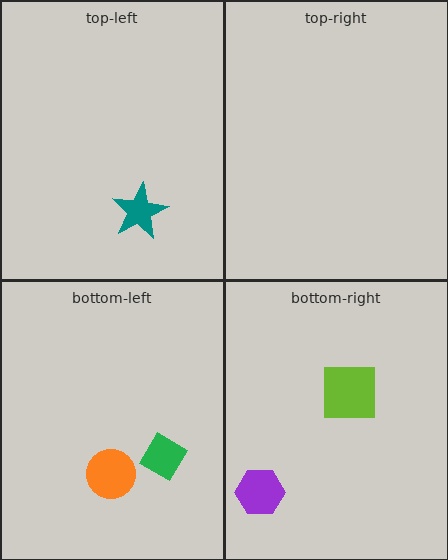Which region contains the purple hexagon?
The bottom-right region.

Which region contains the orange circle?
The bottom-left region.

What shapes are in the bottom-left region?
The orange circle, the green diamond.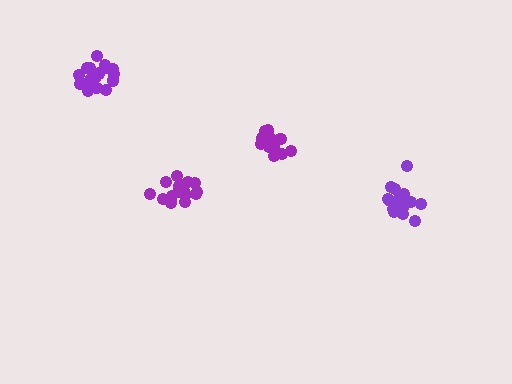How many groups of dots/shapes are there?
There are 4 groups.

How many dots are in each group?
Group 1: 18 dots, Group 2: 17 dots, Group 3: 16 dots, Group 4: 14 dots (65 total).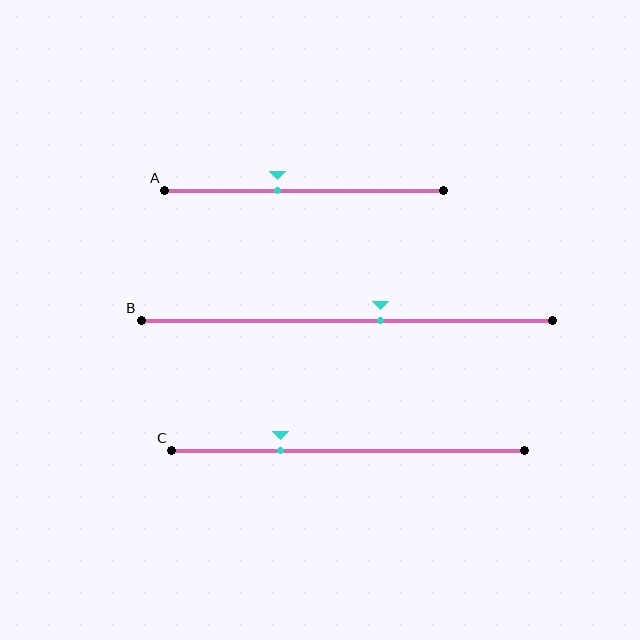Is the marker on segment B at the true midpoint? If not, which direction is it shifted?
No, the marker on segment B is shifted to the right by about 8% of the segment length.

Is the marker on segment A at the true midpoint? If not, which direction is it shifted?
No, the marker on segment A is shifted to the left by about 10% of the segment length.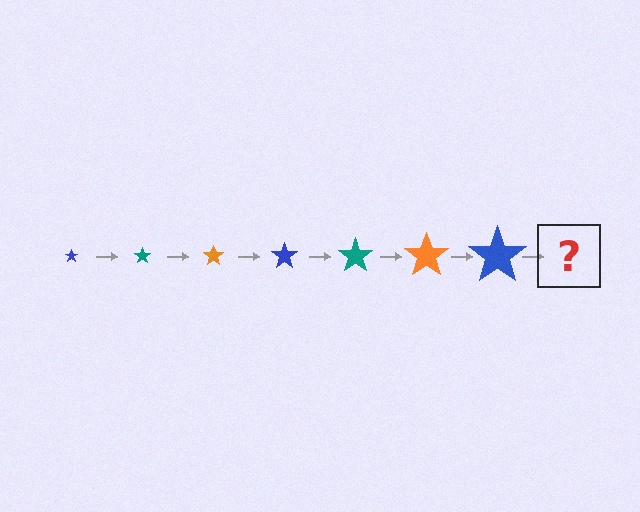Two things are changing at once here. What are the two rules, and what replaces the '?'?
The two rules are that the star grows larger each step and the color cycles through blue, teal, and orange. The '?' should be a teal star, larger than the previous one.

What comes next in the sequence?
The next element should be a teal star, larger than the previous one.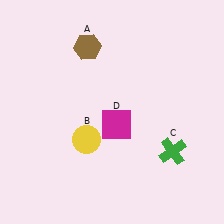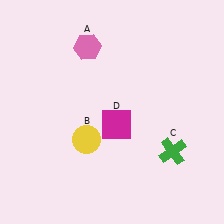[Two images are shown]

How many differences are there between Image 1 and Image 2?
There is 1 difference between the two images.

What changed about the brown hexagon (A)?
In Image 1, A is brown. In Image 2, it changed to pink.